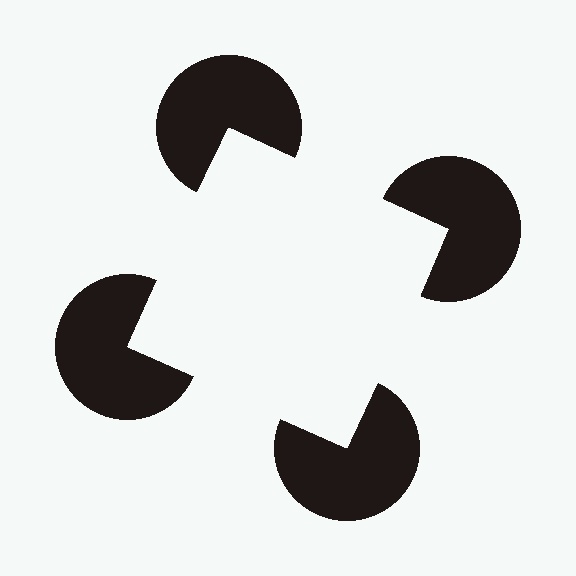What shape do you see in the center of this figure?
An illusory square — its edges are inferred from the aligned wedge cuts in the pac-man discs, not physically drawn.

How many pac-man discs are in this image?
There are 4 — one at each vertex of the illusory square.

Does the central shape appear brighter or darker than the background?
It typically appears slightly brighter than the background, even though no actual brightness change is drawn.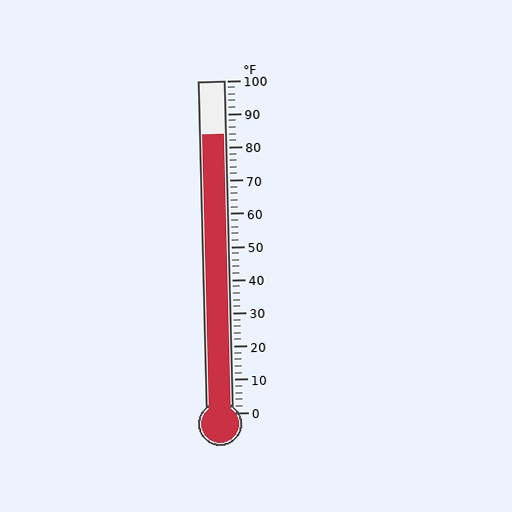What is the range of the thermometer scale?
The thermometer scale ranges from 0°F to 100°F.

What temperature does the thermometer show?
The thermometer shows approximately 84°F.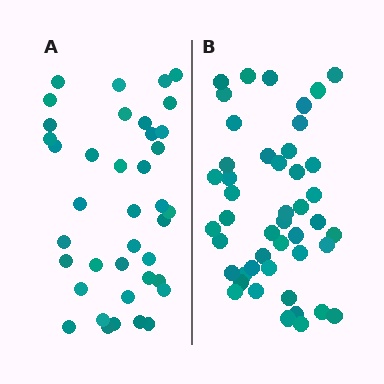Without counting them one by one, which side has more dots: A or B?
Region B (the right region) has more dots.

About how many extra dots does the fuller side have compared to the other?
Region B has roughly 8 or so more dots than region A.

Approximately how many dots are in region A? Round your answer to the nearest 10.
About 40 dots. (The exact count is 39, which rounds to 40.)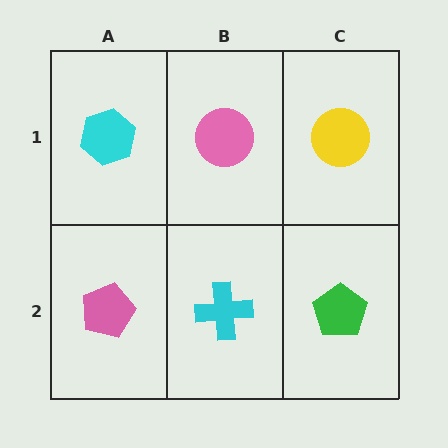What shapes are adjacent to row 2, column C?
A yellow circle (row 1, column C), a cyan cross (row 2, column B).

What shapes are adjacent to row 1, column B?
A cyan cross (row 2, column B), a cyan hexagon (row 1, column A), a yellow circle (row 1, column C).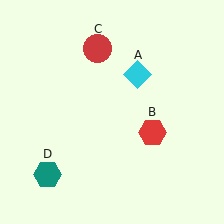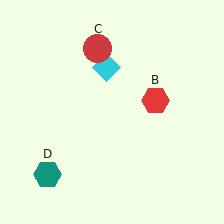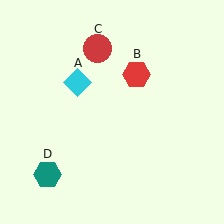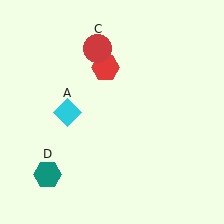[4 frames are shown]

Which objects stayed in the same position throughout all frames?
Red circle (object C) and teal hexagon (object D) remained stationary.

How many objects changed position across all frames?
2 objects changed position: cyan diamond (object A), red hexagon (object B).